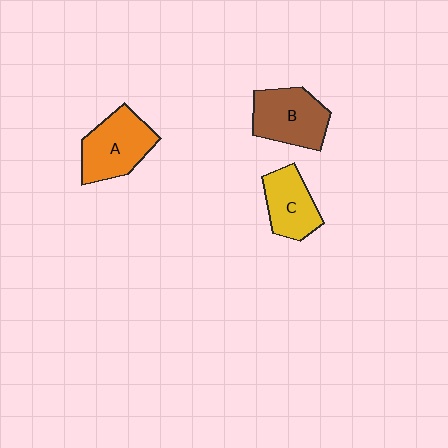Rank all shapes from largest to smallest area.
From largest to smallest: A (orange), B (brown), C (yellow).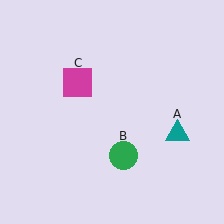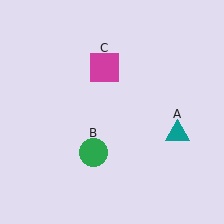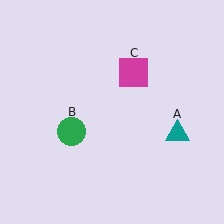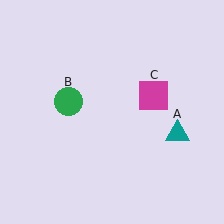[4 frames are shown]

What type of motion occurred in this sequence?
The green circle (object B), magenta square (object C) rotated clockwise around the center of the scene.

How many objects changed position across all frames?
2 objects changed position: green circle (object B), magenta square (object C).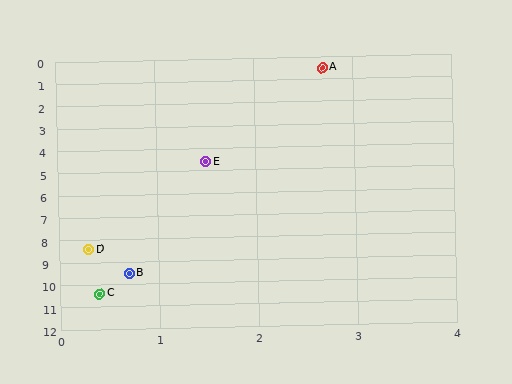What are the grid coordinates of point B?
Point B is at approximately (0.7, 9.5).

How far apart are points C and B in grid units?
Points C and B are about 0.9 grid units apart.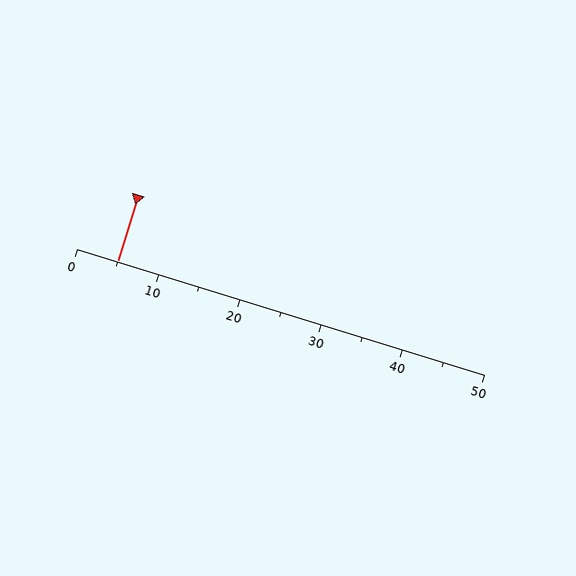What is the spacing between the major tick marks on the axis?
The major ticks are spaced 10 apart.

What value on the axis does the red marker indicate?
The marker indicates approximately 5.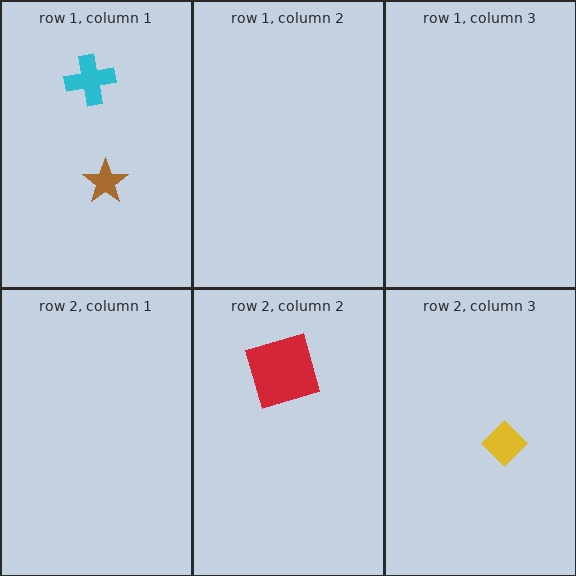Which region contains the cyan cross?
The row 1, column 1 region.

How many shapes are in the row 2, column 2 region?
1.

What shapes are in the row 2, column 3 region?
The yellow diamond.